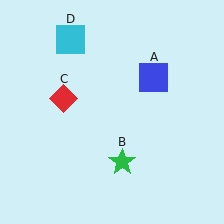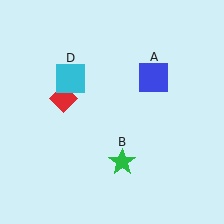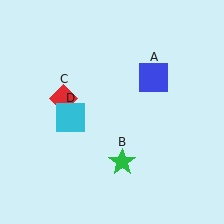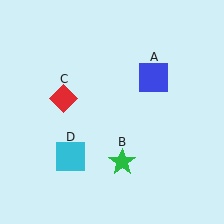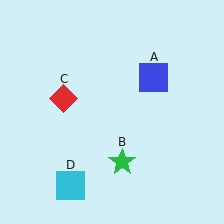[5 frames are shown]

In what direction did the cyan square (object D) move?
The cyan square (object D) moved down.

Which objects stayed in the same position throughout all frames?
Blue square (object A) and green star (object B) and red diamond (object C) remained stationary.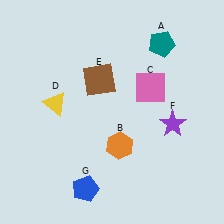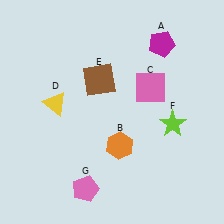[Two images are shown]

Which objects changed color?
A changed from teal to magenta. F changed from purple to lime. G changed from blue to pink.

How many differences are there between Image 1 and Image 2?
There are 3 differences between the two images.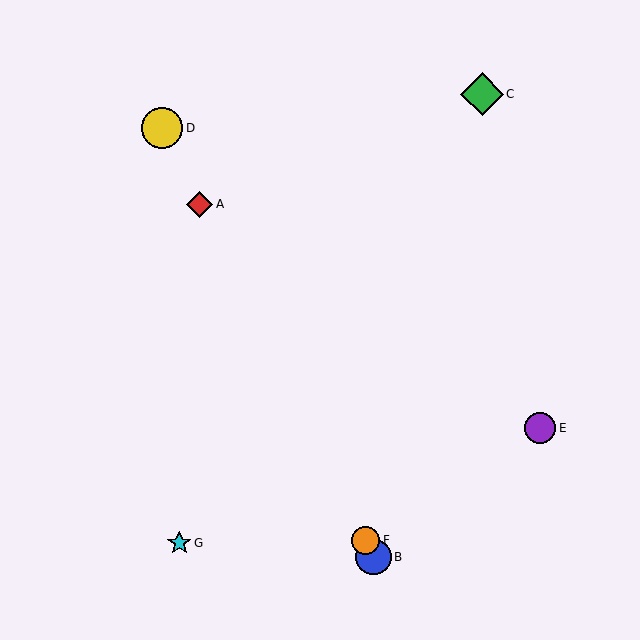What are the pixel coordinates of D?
Object D is at (162, 128).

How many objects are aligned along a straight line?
4 objects (A, B, D, F) are aligned along a straight line.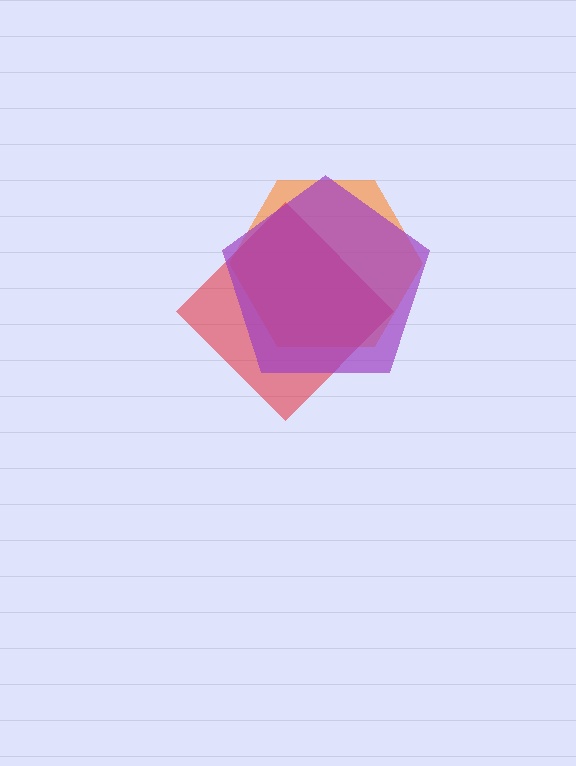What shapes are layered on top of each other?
The layered shapes are: an orange hexagon, a red diamond, a purple pentagon.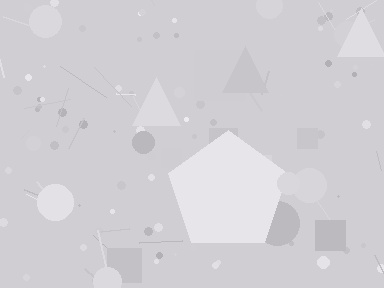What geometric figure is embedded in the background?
A pentagon is embedded in the background.